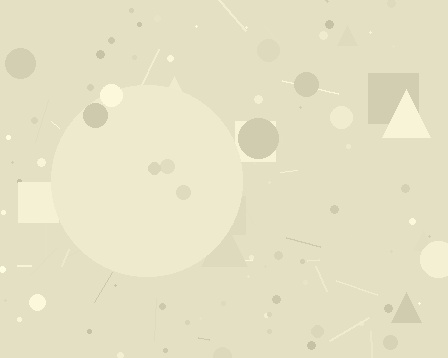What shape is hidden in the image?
A circle is hidden in the image.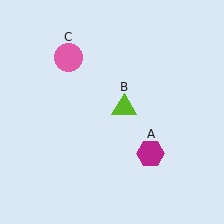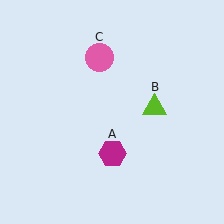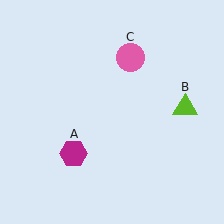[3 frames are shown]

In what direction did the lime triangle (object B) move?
The lime triangle (object B) moved right.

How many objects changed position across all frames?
3 objects changed position: magenta hexagon (object A), lime triangle (object B), pink circle (object C).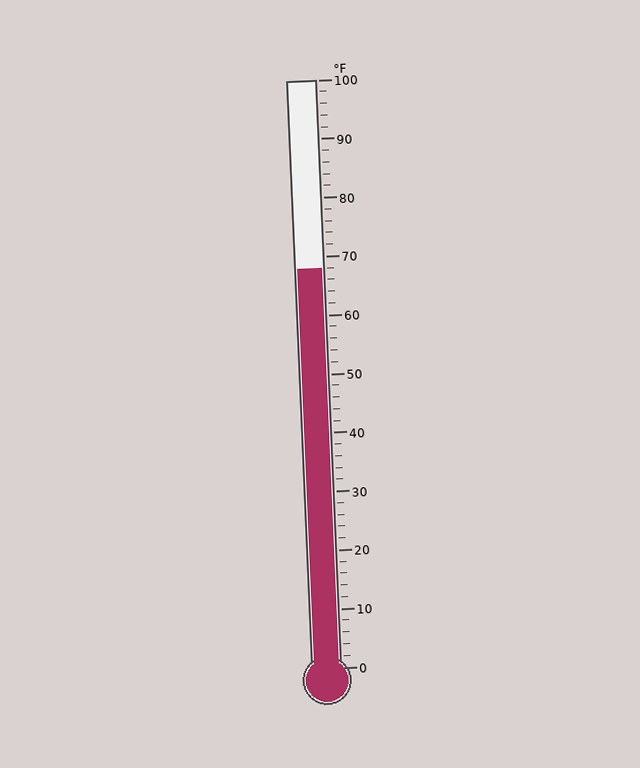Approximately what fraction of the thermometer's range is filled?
The thermometer is filled to approximately 70% of its range.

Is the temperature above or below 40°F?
The temperature is above 40°F.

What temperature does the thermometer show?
The thermometer shows approximately 68°F.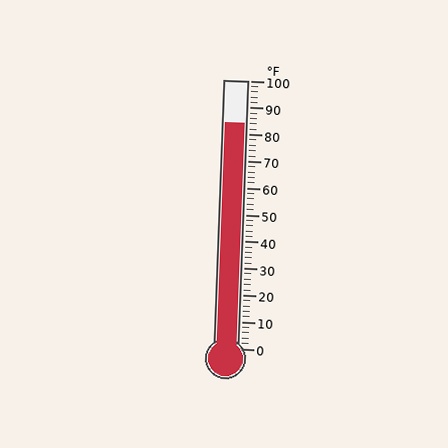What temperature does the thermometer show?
The thermometer shows approximately 84°F.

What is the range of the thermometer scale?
The thermometer scale ranges from 0°F to 100°F.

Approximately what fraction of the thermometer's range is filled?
The thermometer is filled to approximately 85% of its range.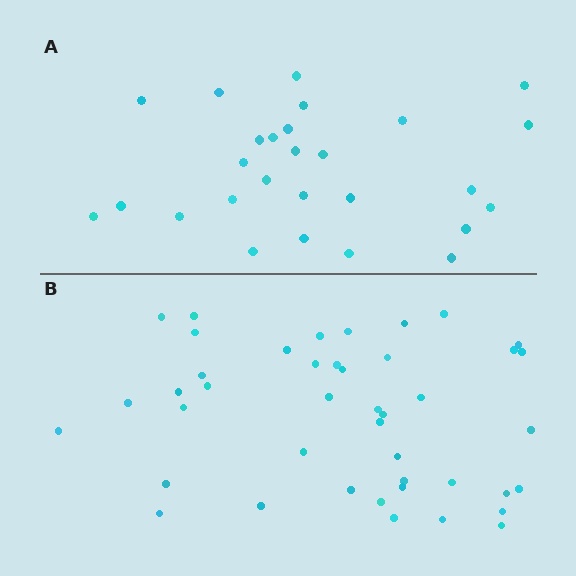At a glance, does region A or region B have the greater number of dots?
Region B (the bottom region) has more dots.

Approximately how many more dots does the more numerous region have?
Region B has approximately 15 more dots than region A.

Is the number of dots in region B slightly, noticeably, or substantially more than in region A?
Region B has substantially more. The ratio is roughly 1.6 to 1.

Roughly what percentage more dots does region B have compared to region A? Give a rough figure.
About 60% more.